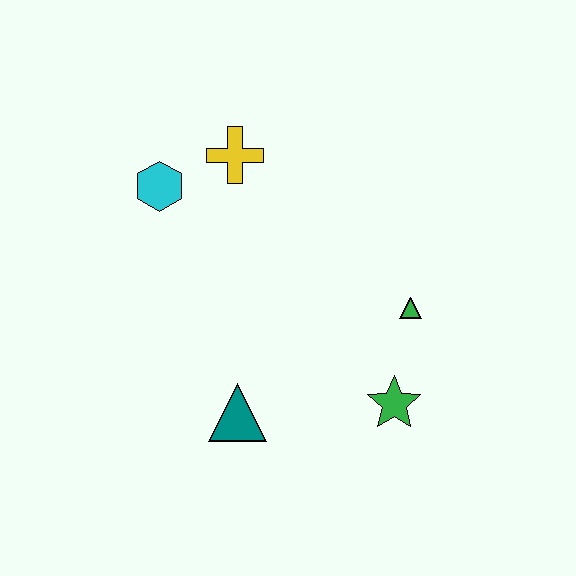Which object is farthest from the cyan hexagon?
The green star is farthest from the cyan hexagon.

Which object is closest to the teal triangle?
The green star is closest to the teal triangle.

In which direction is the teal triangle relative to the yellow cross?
The teal triangle is below the yellow cross.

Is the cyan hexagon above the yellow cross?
No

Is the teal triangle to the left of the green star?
Yes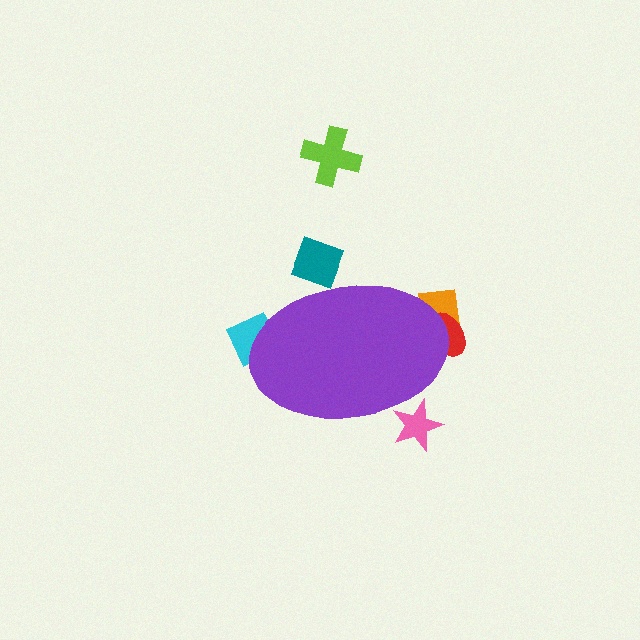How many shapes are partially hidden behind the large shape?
5 shapes are partially hidden.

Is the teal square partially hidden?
Yes, the teal square is partially hidden behind the purple ellipse.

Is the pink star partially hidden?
Yes, the pink star is partially hidden behind the purple ellipse.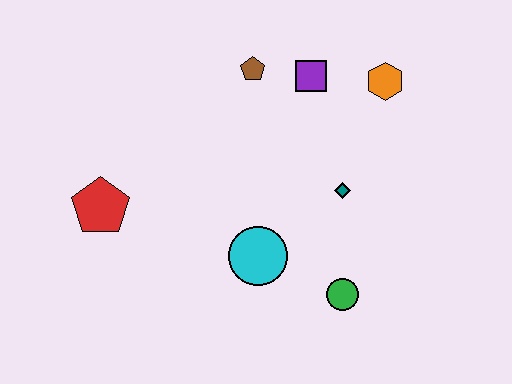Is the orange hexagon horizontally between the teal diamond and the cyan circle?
No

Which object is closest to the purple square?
The brown pentagon is closest to the purple square.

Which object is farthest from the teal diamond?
The red pentagon is farthest from the teal diamond.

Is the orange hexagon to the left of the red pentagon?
No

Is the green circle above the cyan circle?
No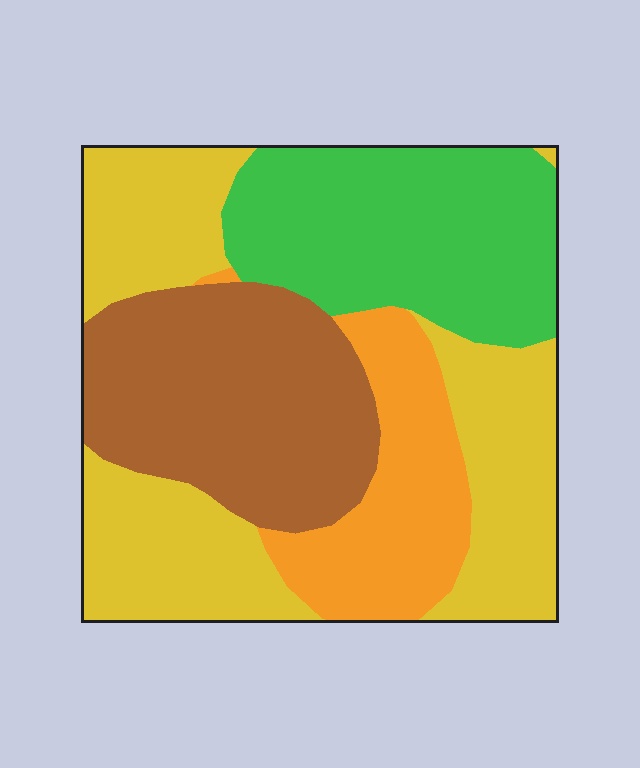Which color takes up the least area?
Orange, at roughly 15%.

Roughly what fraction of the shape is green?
Green covers around 25% of the shape.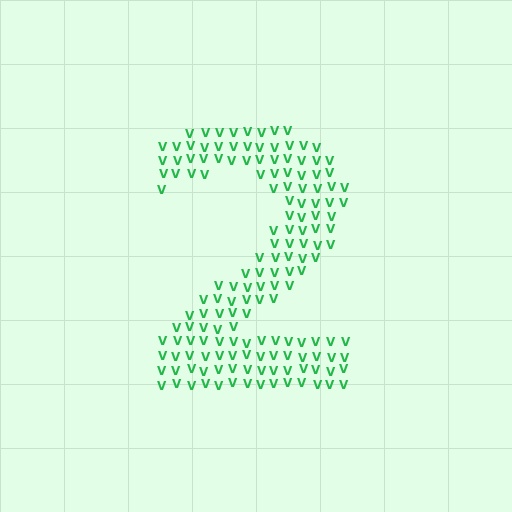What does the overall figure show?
The overall figure shows the digit 2.